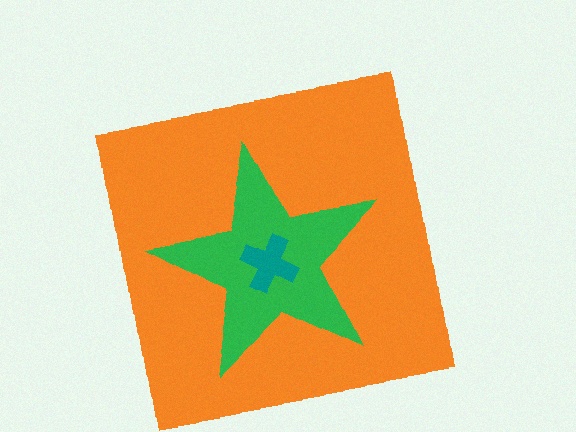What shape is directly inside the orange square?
The green star.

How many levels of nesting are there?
3.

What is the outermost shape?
The orange square.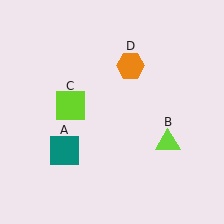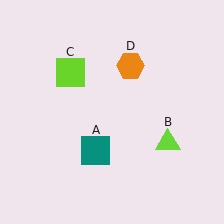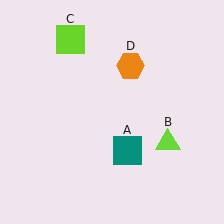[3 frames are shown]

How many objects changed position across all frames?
2 objects changed position: teal square (object A), lime square (object C).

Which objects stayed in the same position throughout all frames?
Lime triangle (object B) and orange hexagon (object D) remained stationary.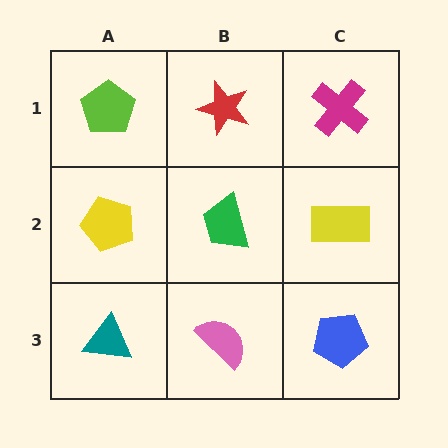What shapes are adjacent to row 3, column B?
A green trapezoid (row 2, column B), a teal triangle (row 3, column A), a blue pentagon (row 3, column C).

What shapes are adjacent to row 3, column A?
A yellow pentagon (row 2, column A), a pink semicircle (row 3, column B).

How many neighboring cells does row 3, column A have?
2.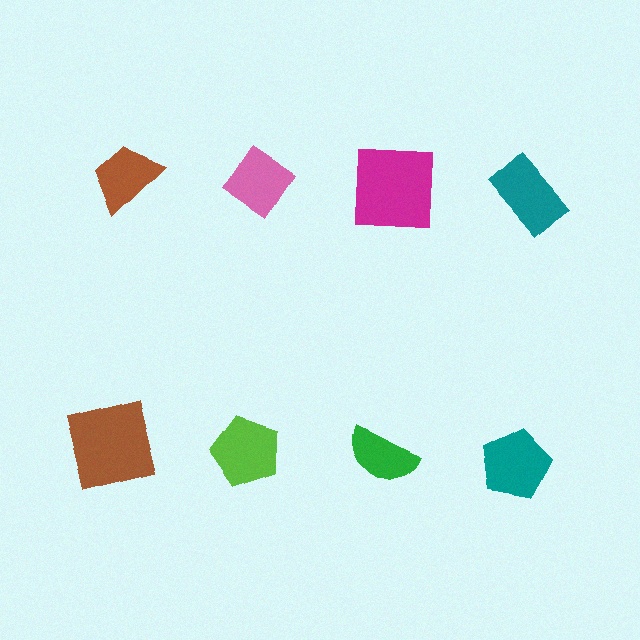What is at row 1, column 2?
A pink diamond.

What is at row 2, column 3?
A green semicircle.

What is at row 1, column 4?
A teal rectangle.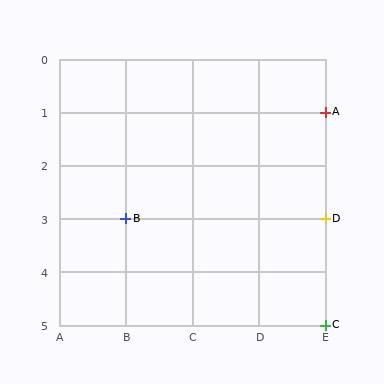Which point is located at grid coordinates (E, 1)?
Point A is at (E, 1).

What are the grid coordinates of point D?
Point D is at grid coordinates (E, 3).